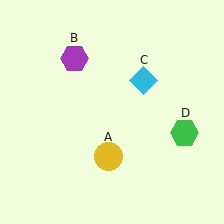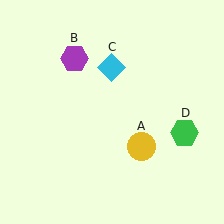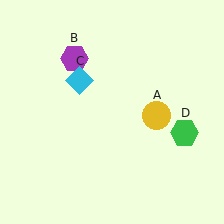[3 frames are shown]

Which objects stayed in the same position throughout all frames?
Purple hexagon (object B) and green hexagon (object D) remained stationary.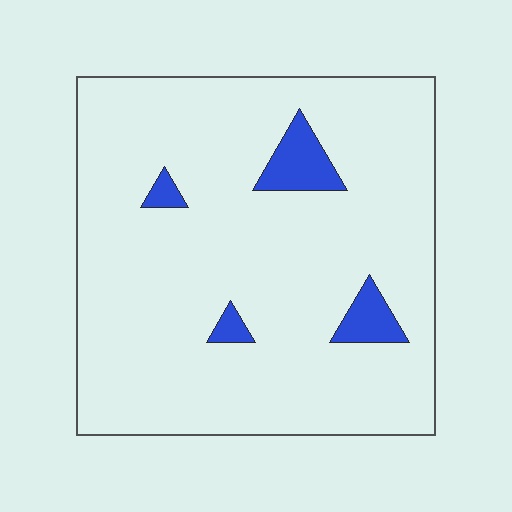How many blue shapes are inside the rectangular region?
4.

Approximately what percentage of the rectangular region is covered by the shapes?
Approximately 5%.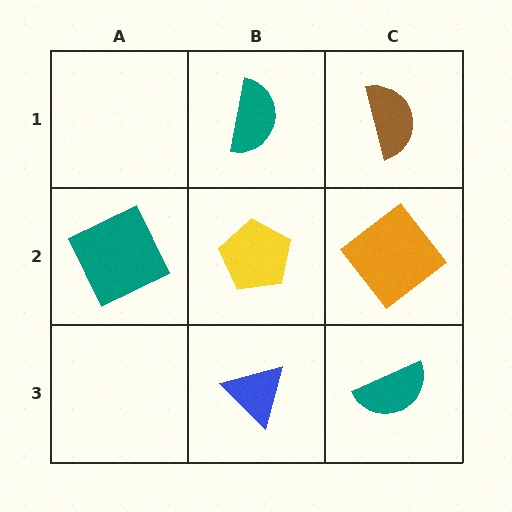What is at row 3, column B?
A blue triangle.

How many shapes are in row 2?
3 shapes.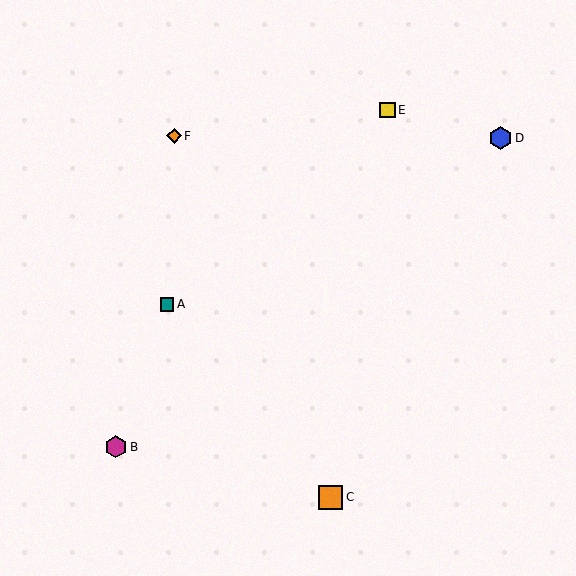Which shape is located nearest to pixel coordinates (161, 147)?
The orange diamond (labeled F) at (174, 136) is nearest to that location.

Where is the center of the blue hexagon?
The center of the blue hexagon is at (501, 138).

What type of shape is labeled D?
Shape D is a blue hexagon.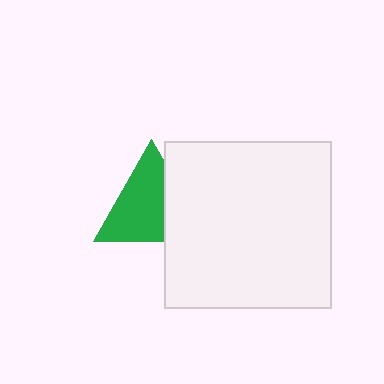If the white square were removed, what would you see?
You would see the complete green triangle.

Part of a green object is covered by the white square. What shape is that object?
It is a triangle.